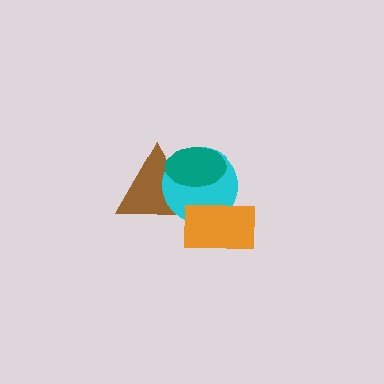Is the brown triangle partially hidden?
Yes, it is partially covered by another shape.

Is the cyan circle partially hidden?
Yes, it is partially covered by another shape.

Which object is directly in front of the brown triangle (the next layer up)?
The cyan circle is directly in front of the brown triangle.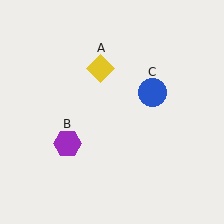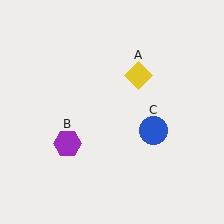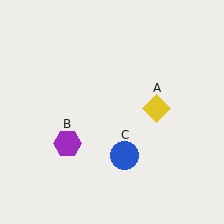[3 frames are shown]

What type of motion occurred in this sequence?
The yellow diamond (object A), blue circle (object C) rotated clockwise around the center of the scene.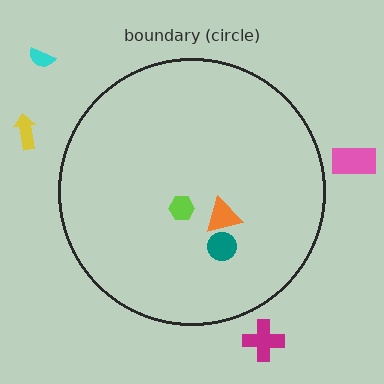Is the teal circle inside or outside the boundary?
Inside.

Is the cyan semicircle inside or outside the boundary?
Outside.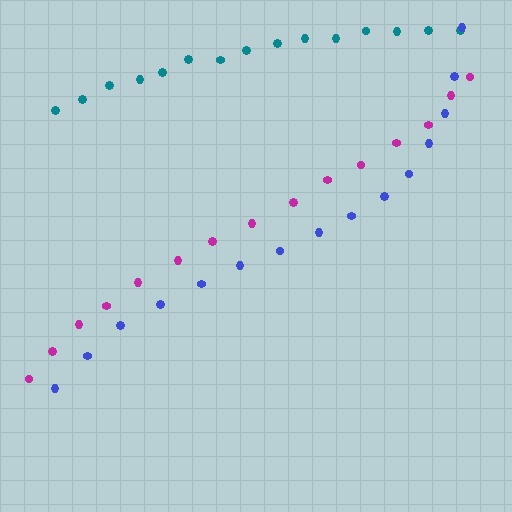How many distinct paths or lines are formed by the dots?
There are 3 distinct paths.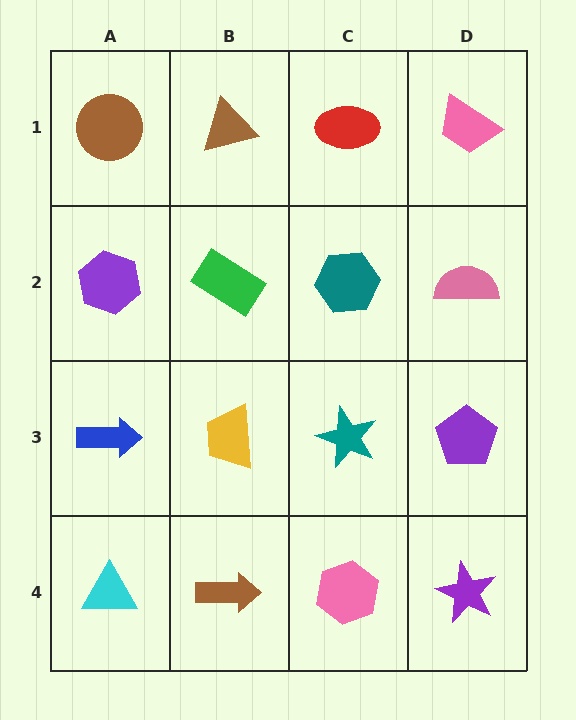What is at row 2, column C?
A teal hexagon.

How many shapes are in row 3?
4 shapes.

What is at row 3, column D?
A purple pentagon.